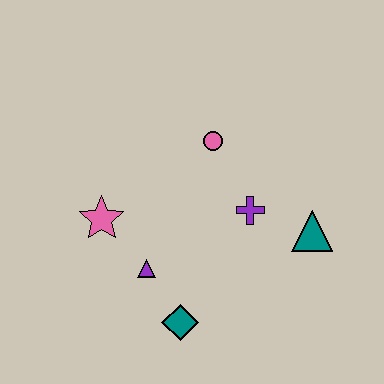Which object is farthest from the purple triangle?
The teal triangle is farthest from the purple triangle.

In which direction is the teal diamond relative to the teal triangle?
The teal diamond is to the left of the teal triangle.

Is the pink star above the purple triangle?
Yes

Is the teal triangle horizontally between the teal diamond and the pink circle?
No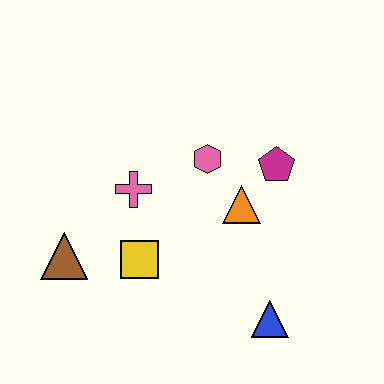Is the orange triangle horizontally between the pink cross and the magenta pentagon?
Yes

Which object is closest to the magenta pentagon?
The orange triangle is closest to the magenta pentagon.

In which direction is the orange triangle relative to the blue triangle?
The orange triangle is above the blue triangle.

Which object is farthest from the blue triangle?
The brown triangle is farthest from the blue triangle.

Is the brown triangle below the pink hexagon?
Yes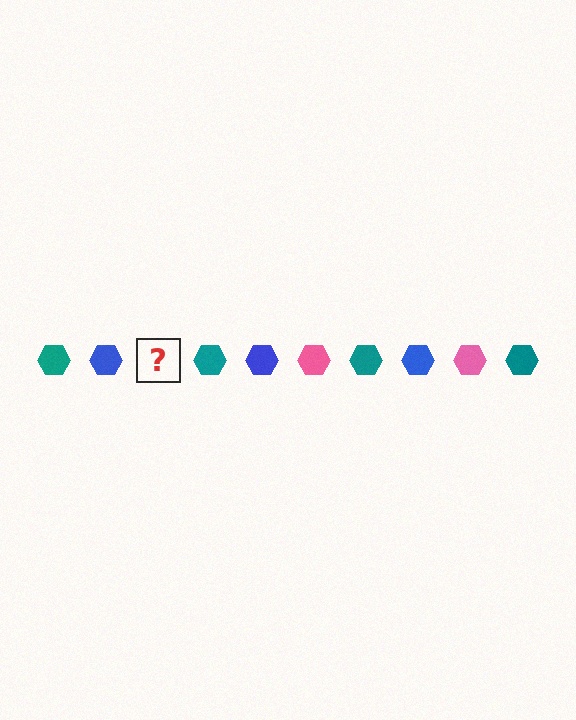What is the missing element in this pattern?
The missing element is a pink hexagon.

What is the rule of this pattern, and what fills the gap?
The rule is that the pattern cycles through teal, blue, pink hexagons. The gap should be filled with a pink hexagon.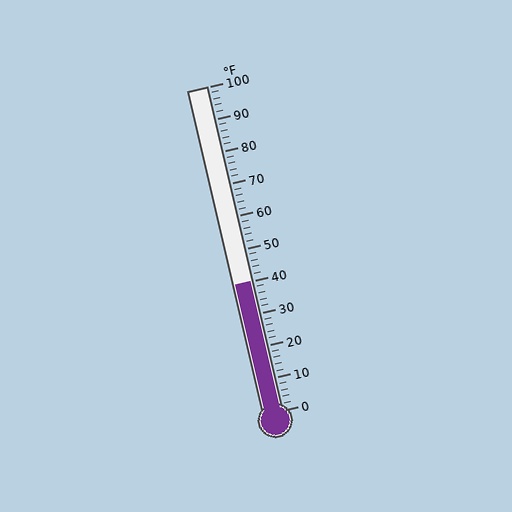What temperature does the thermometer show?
The thermometer shows approximately 40°F.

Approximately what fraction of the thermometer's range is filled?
The thermometer is filled to approximately 40% of its range.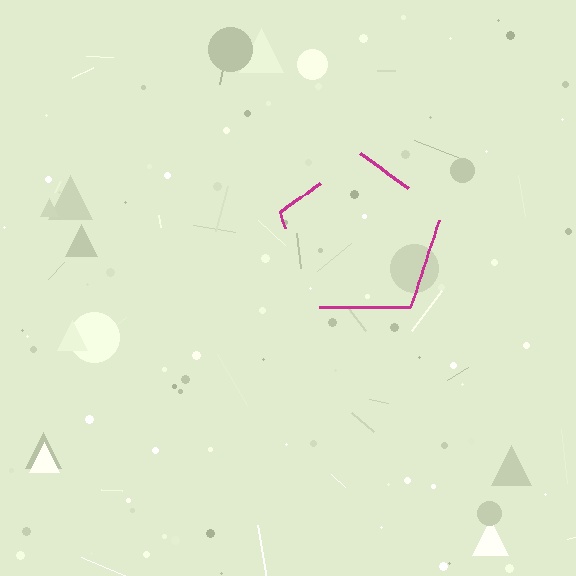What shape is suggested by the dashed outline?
The dashed outline suggests a pentagon.